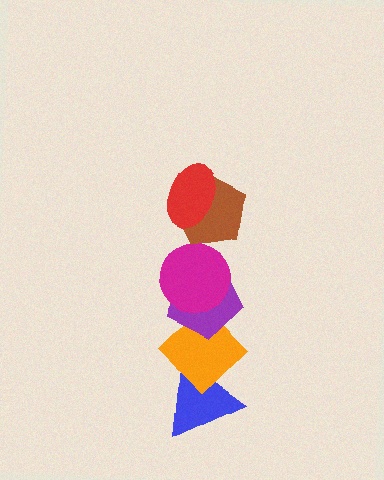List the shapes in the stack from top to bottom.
From top to bottom: the red ellipse, the brown pentagon, the magenta circle, the purple pentagon, the orange diamond, the blue triangle.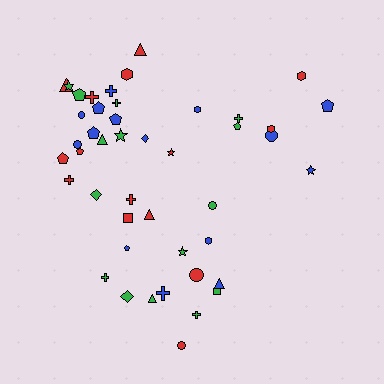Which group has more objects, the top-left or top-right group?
The top-left group.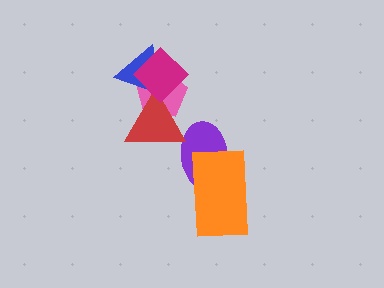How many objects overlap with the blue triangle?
3 objects overlap with the blue triangle.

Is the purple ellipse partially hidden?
Yes, it is partially covered by another shape.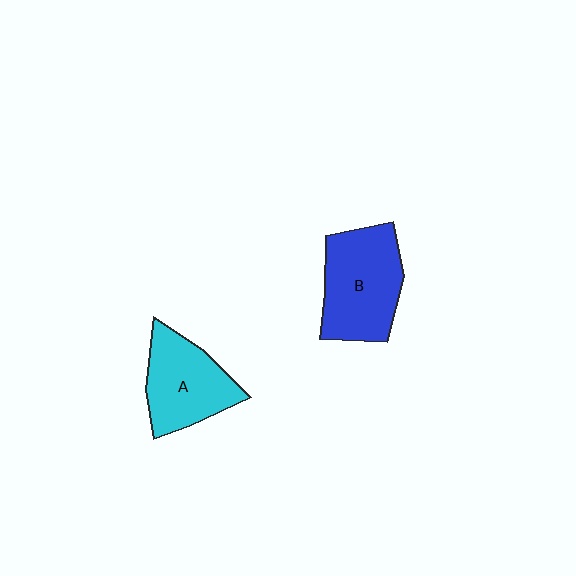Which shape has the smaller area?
Shape A (cyan).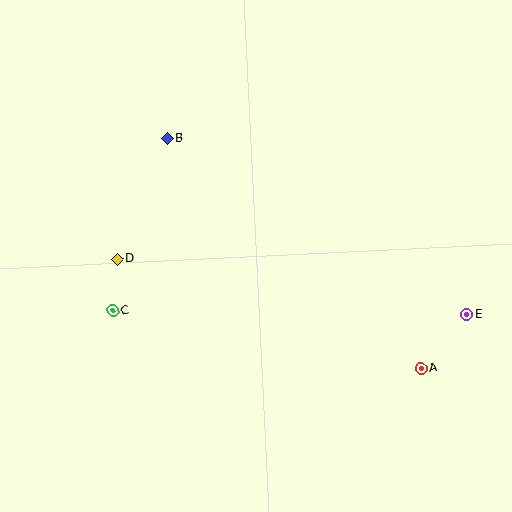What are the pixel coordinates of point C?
Point C is at (113, 311).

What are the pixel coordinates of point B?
Point B is at (167, 139).